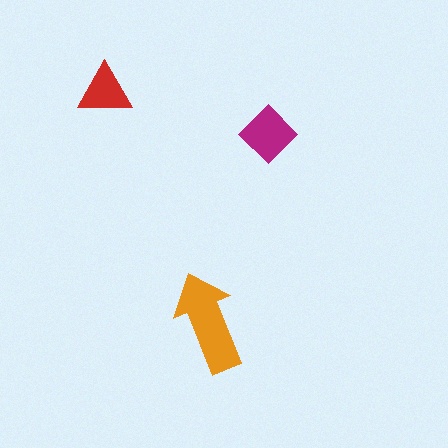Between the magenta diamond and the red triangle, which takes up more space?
The magenta diamond.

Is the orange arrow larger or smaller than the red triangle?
Larger.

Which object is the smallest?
The red triangle.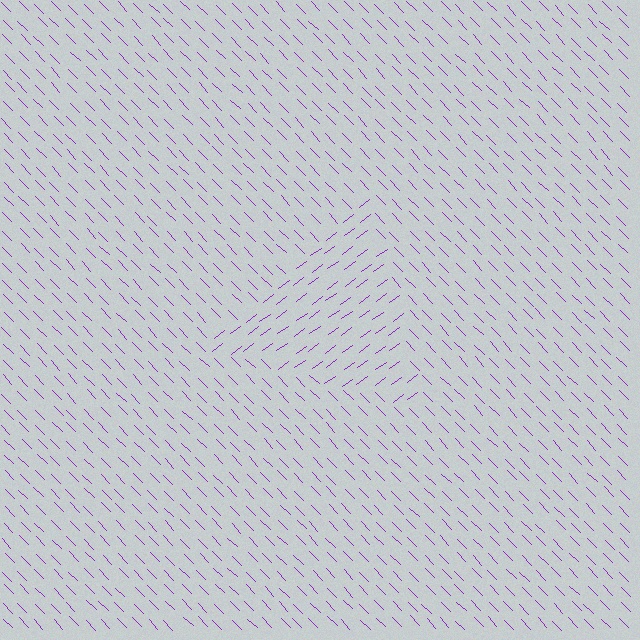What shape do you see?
I see a triangle.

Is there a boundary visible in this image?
Yes, there is a texture boundary formed by a change in line orientation.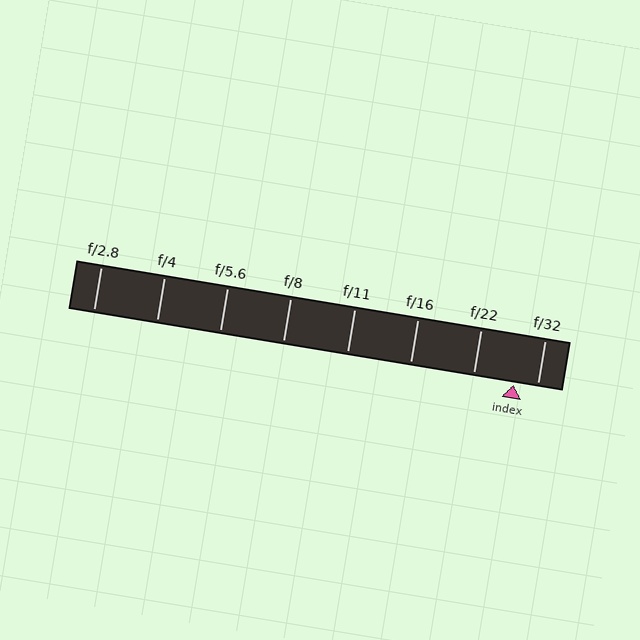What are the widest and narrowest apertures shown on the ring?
The widest aperture shown is f/2.8 and the narrowest is f/32.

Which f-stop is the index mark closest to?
The index mark is closest to f/32.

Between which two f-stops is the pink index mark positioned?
The index mark is between f/22 and f/32.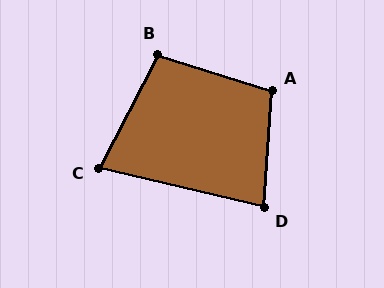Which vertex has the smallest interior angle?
C, at approximately 76 degrees.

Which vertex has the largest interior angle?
A, at approximately 104 degrees.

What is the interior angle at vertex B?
Approximately 99 degrees (obtuse).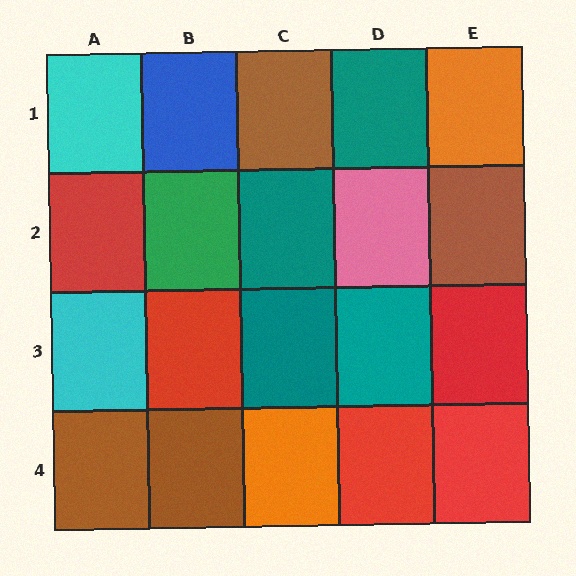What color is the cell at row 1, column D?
Teal.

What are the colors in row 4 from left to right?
Brown, brown, orange, red, red.